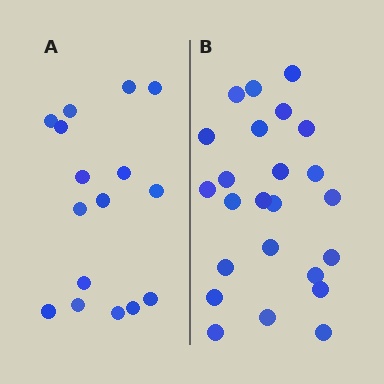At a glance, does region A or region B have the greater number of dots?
Region B (the right region) has more dots.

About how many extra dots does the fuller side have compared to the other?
Region B has roughly 8 or so more dots than region A.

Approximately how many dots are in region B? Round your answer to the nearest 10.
About 20 dots. (The exact count is 24, which rounds to 20.)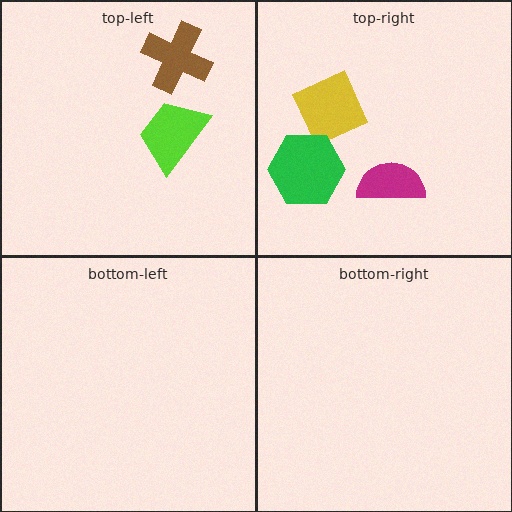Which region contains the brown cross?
The top-left region.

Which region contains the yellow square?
The top-right region.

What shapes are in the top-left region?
The lime trapezoid, the brown cross.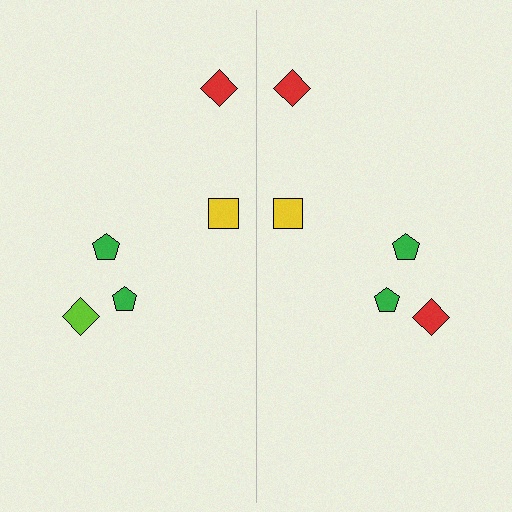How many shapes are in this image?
There are 10 shapes in this image.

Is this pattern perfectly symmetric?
No, the pattern is not perfectly symmetric. The red diamond on the right side breaks the symmetry — its mirror counterpart is lime.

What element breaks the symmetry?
The red diamond on the right side breaks the symmetry — its mirror counterpart is lime.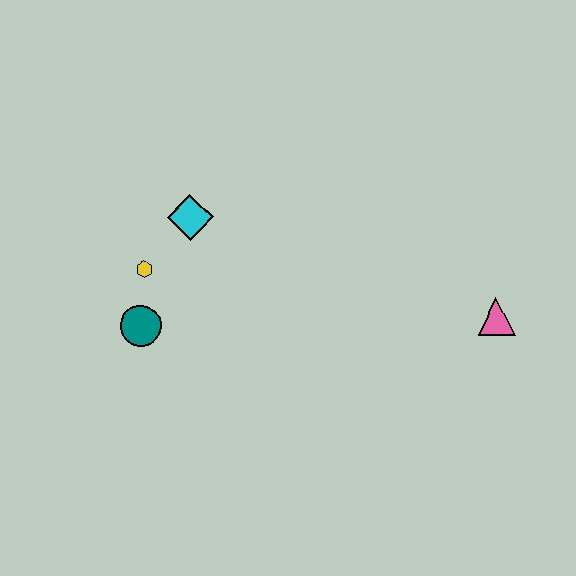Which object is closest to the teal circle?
The yellow hexagon is closest to the teal circle.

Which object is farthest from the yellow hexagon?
The pink triangle is farthest from the yellow hexagon.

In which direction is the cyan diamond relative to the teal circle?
The cyan diamond is above the teal circle.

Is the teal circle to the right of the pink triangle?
No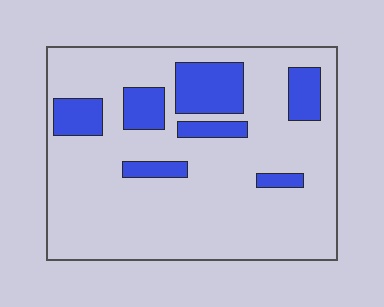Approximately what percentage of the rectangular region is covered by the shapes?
Approximately 20%.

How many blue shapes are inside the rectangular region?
7.